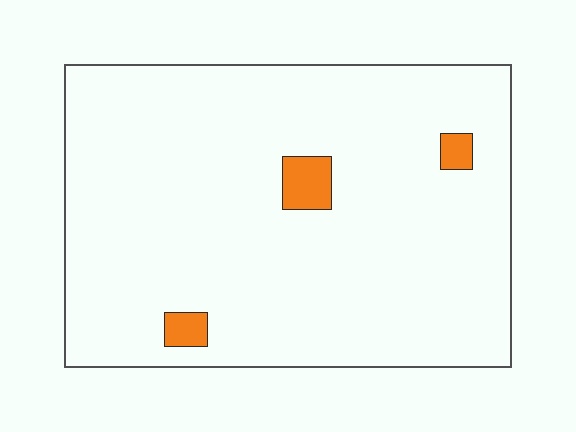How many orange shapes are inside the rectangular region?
3.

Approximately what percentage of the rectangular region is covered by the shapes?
Approximately 5%.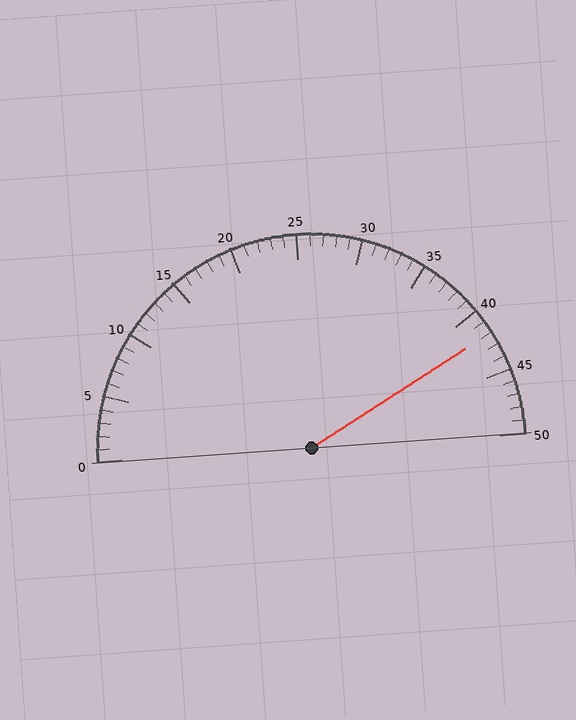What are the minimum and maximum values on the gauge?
The gauge ranges from 0 to 50.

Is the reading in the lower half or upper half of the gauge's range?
The reading is in the upper half of the range (0 to 50).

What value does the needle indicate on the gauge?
The needle indicates approximately 42.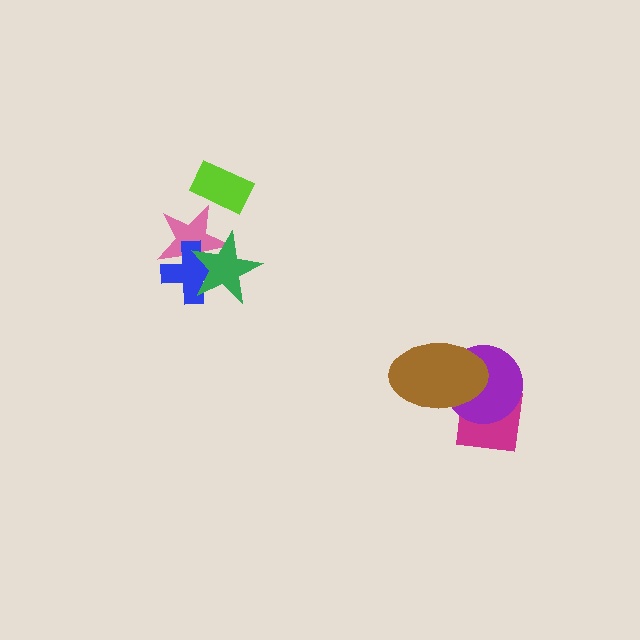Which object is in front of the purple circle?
The brown ellipse is in front of the purple circle.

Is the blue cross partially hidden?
Yes, it is partially covered by another shape.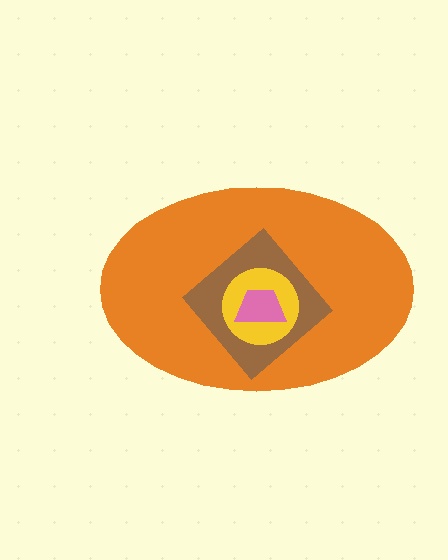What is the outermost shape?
The orange ellipse.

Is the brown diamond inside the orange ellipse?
Yes.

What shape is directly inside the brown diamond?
The yellow circle.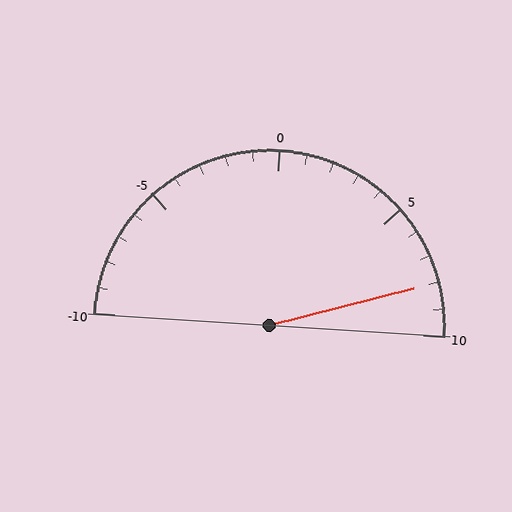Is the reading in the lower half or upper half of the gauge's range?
The reading is in the upper half of the range (-10 to 10).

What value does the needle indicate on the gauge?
The needle indicates approximately 8.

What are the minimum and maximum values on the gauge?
The gauge ranges from -10 to 10.